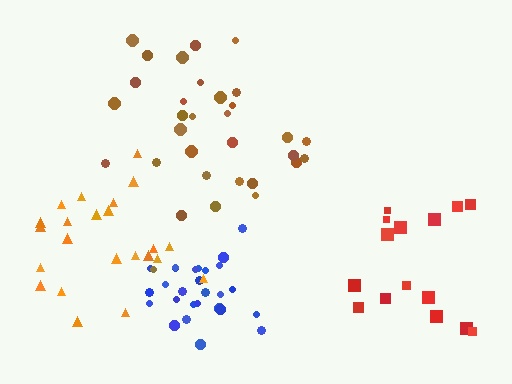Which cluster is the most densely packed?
Blue.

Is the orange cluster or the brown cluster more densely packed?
Orange.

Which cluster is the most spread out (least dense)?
Red.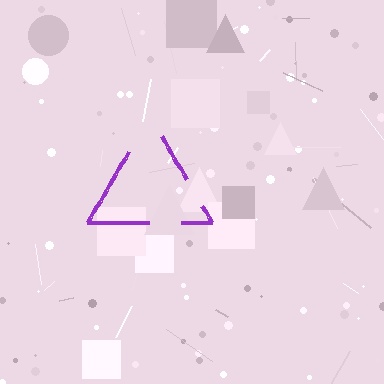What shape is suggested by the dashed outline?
The dashed outline suggests a triangle.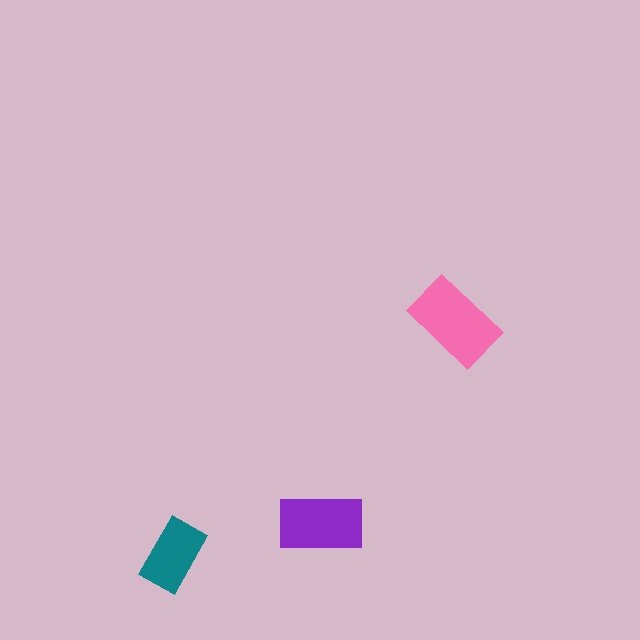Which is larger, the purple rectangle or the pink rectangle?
The pink one.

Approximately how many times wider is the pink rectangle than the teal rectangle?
About 1.5 times wider.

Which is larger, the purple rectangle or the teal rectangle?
The purple one.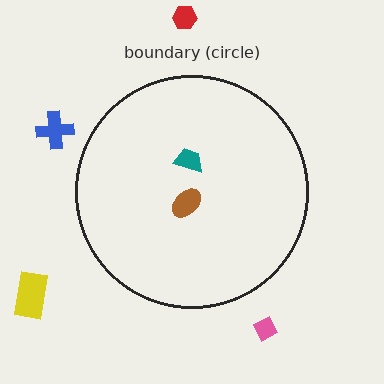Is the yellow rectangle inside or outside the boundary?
Outside.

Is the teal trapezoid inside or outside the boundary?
Inside.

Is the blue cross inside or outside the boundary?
Outside.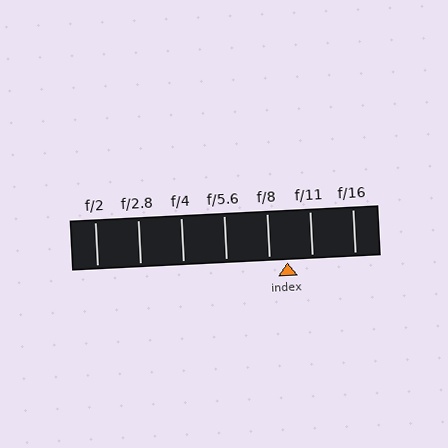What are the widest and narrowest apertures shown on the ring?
The widest aperture shown is f/2 and the narrowest is f/16.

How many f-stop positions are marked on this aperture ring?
There are 7 f-stop positions marked.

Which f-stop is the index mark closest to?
The index mark is closest to f/8.